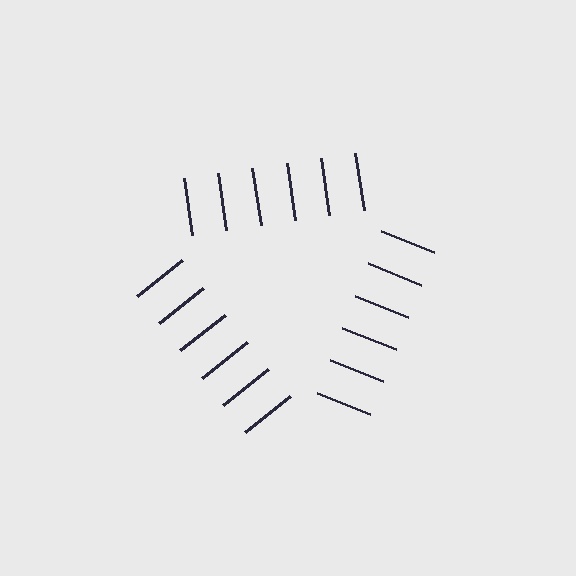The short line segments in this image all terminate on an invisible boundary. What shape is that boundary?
An illusory triangle — the line segments terminate on its edges but no continuous stroke is drawn.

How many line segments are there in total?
18 — 6 along each of the 3 edges.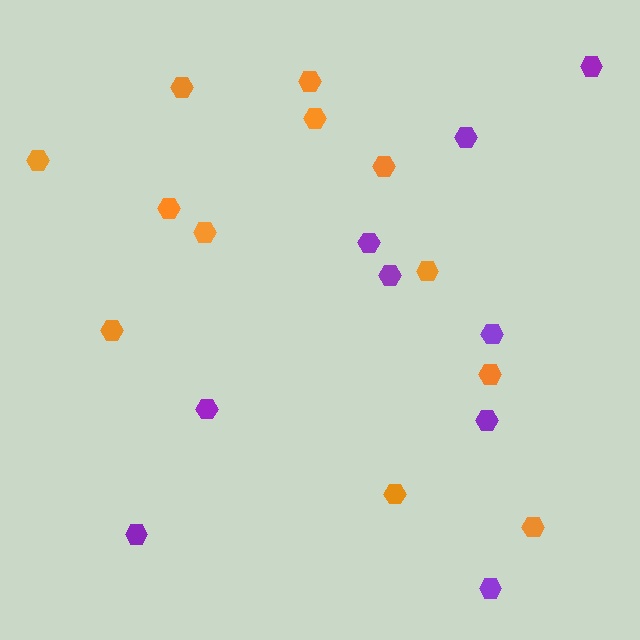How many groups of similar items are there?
There are 2 groups: one group of orange hexagons (12) and one group of purple hexagons (9).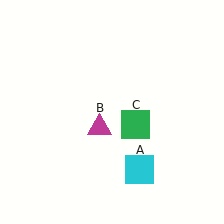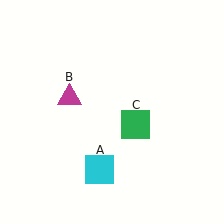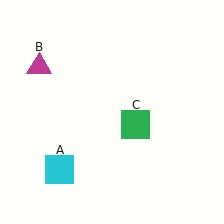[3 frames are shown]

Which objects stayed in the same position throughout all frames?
Green square (object C) remained stationary.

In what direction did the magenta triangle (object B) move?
The magenta triangle (object B) moved up and to the left.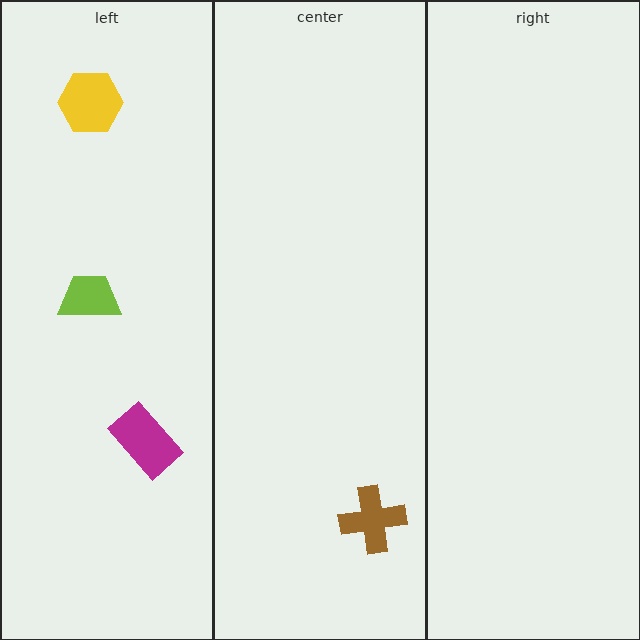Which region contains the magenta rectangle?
The left region.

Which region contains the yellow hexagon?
The left region.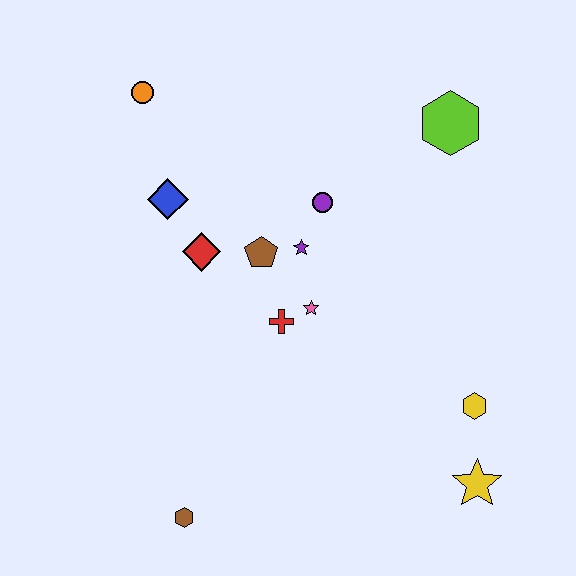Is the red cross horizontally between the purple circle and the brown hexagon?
Yes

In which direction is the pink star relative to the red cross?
The pink star is to the right of the red cross.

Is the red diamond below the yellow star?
No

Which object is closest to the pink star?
The red cross is closest to the pink star.